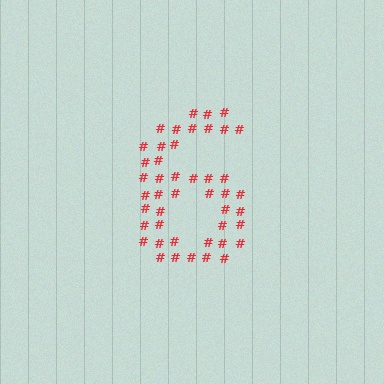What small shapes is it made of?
It is made of small hash symbols.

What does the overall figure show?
The overall figure shows the digit 6.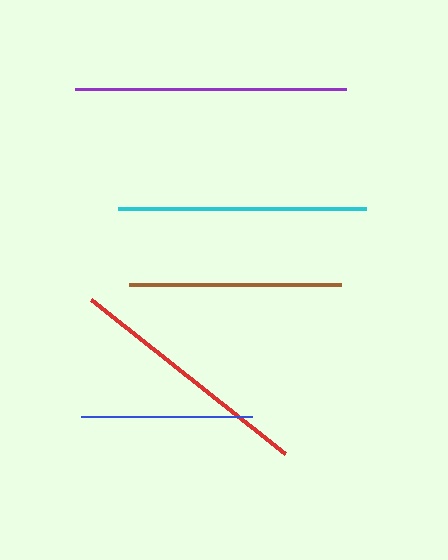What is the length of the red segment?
The red segment is approximately 248 pixels long.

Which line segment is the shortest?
The blue line is the shortest at approximately 170 pixels.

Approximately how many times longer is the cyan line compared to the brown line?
The cyan line is approximately 1.2 times the length of the brown line.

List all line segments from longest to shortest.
From longest to shortest: purple, red, cyan, brown, blue.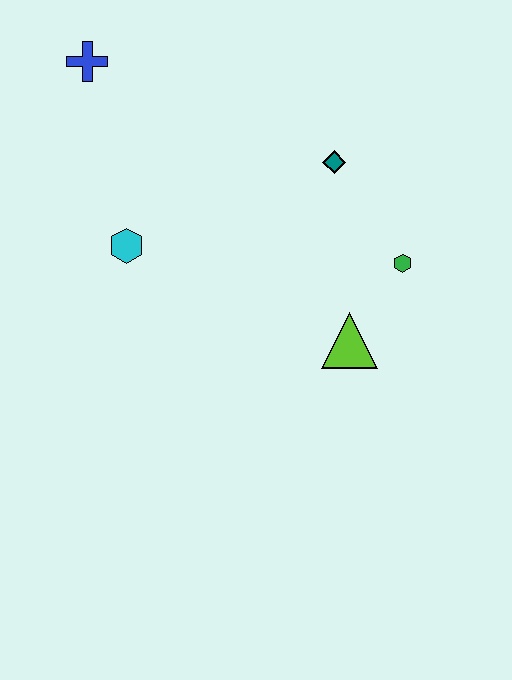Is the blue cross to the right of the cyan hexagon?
No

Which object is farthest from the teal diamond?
The blue cross is farthest from the teal diamond.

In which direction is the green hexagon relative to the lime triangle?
The green hexagon is above the lime triangle.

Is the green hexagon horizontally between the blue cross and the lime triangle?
No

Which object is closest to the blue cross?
The cyan hexagon is closest to the blue cross.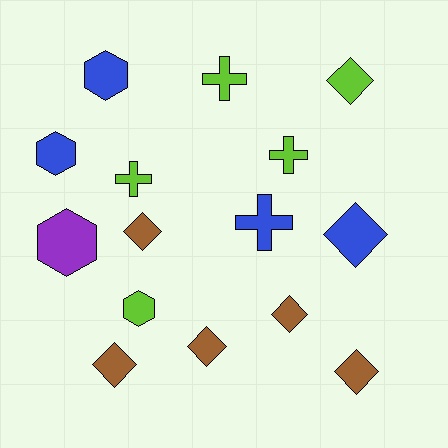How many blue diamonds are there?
There is 1 blue diamond.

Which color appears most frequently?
Brown, with 5 objects.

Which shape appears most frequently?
Diamond, with 7 objects.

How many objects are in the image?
There are 15 objects.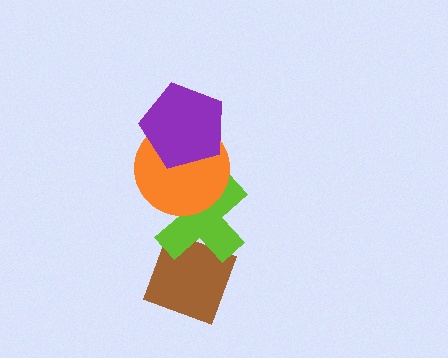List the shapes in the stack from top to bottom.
From top to bottom: the purple pentagon, the orange circle, the lime cross, the brown diamond.